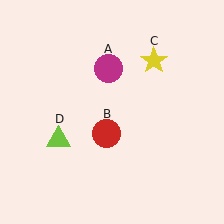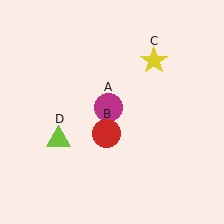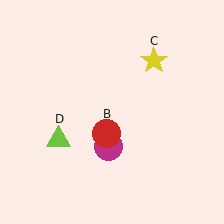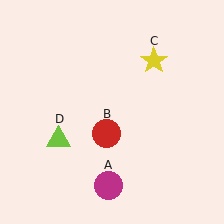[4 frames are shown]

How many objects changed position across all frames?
1 object changed position: magenta circle (object A).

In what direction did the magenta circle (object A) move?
The magenta circle (object A) moved down.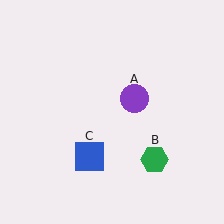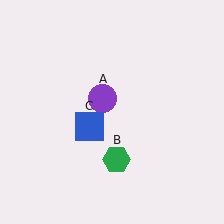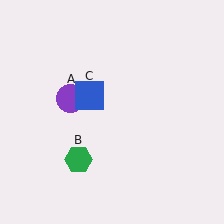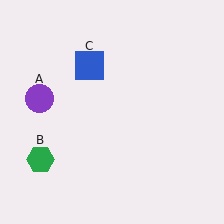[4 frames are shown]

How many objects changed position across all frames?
3 objects changed position: purple circle (object A), green hexagon (object B), blue square (object C).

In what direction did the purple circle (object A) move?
The purple circle (object A) moved left.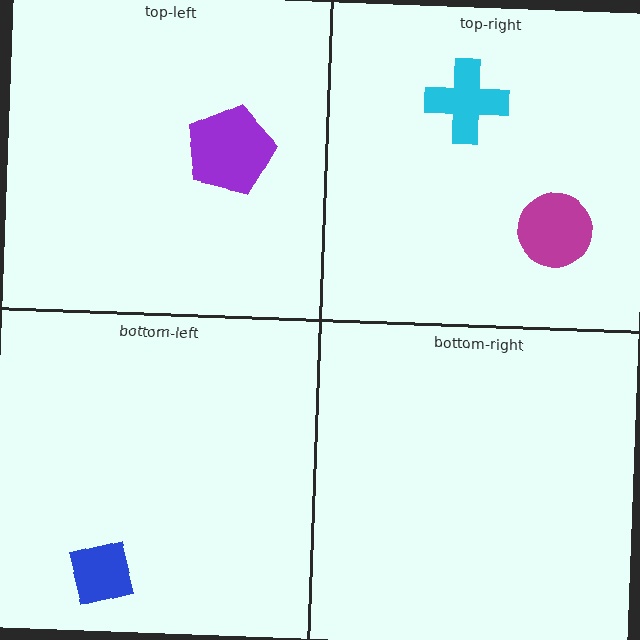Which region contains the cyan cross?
The top-right region.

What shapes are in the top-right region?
The cyan cross, the magenta circle.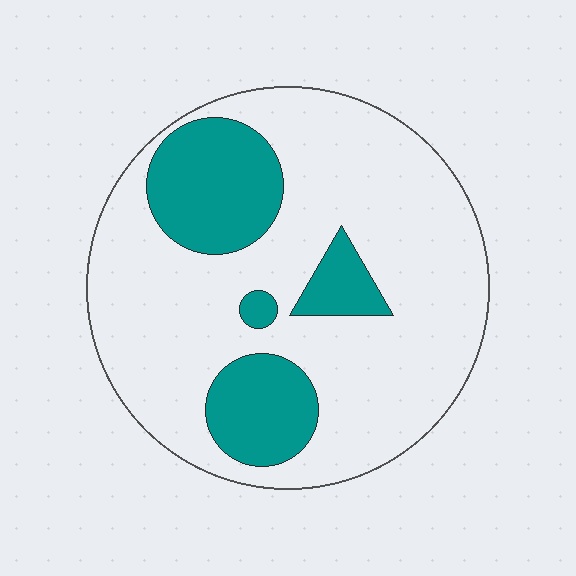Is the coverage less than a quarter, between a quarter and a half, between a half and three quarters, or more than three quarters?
Less than a quarter.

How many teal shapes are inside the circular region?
4.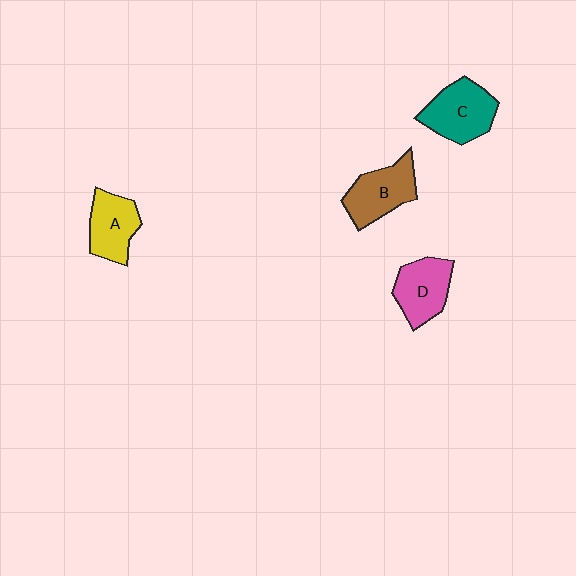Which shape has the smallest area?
Shape A (yellow).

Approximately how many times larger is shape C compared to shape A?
Approximately 1.2 times.